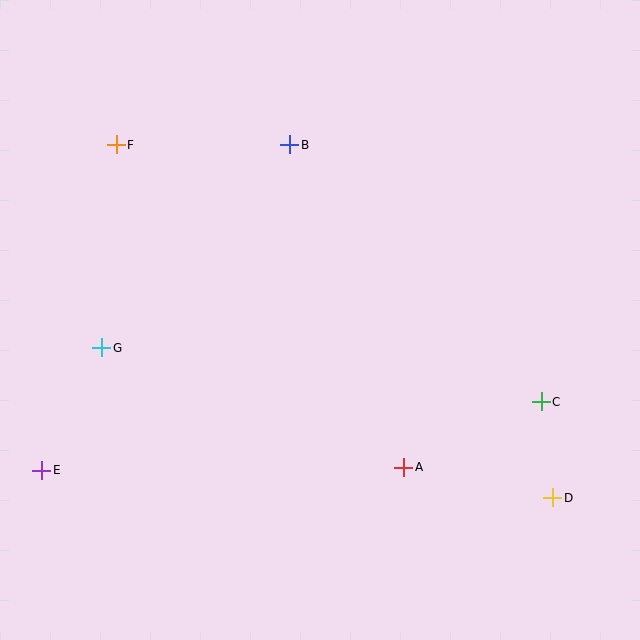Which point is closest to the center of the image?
Point A at (404, 467) is closest to the center.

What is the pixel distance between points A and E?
The distance between A and E is 362 pixels.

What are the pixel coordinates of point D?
Point D is at (553, 498).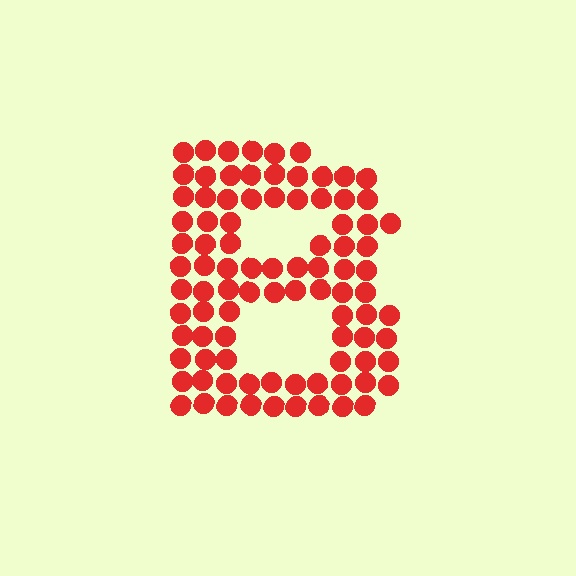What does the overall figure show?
The overall figure shows the letter B.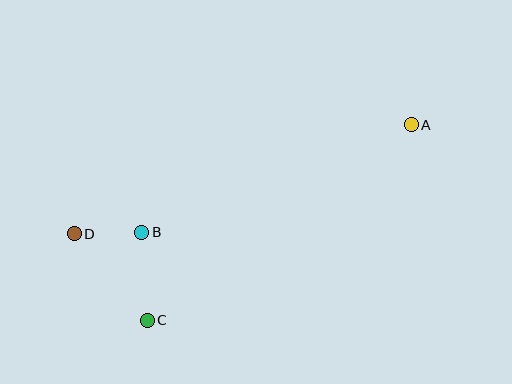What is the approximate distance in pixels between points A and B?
The distance between A and B is approximately 290 pixels.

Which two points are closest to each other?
Points B and D are closest to each other.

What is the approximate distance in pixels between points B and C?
The distance between B and C is approximately 88 pixels.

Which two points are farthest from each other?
Points A and D are farthest from each other.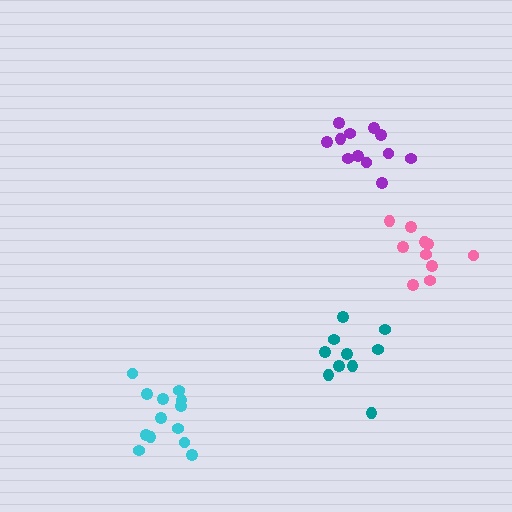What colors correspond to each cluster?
The clusters are colored: purple, pink, cyan, teal.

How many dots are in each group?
Group 1: 12 dots, Group 2: 10 dots, Group 3: 13 dots, Group 4: 10 dots (45 total).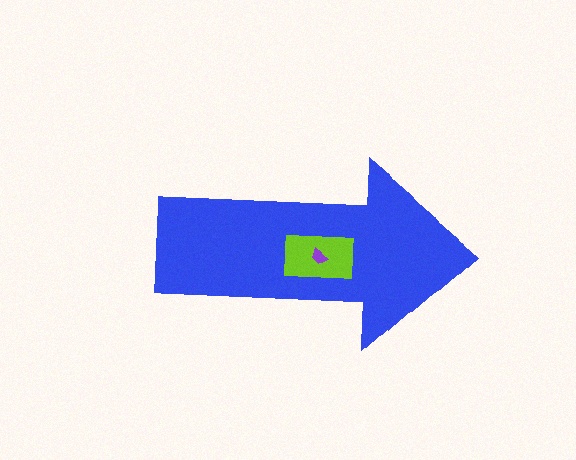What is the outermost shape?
The blue arrow.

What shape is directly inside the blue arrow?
The lime rectangle.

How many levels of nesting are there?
3.